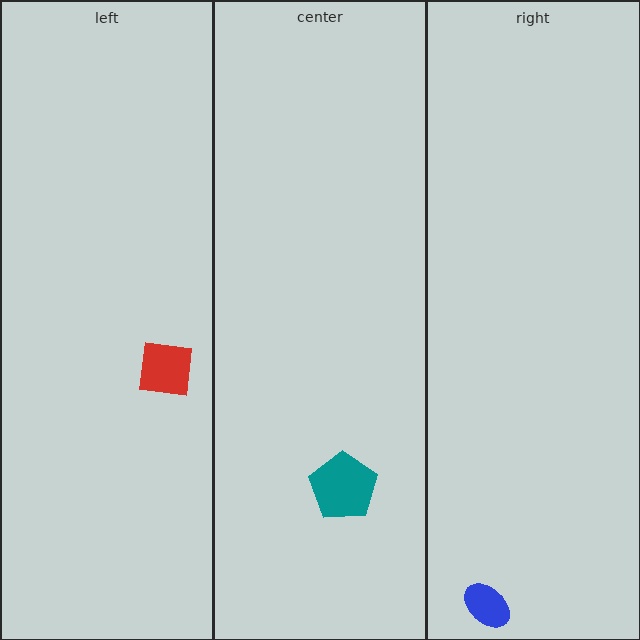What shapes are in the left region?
The red square.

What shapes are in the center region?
The teal pentagon.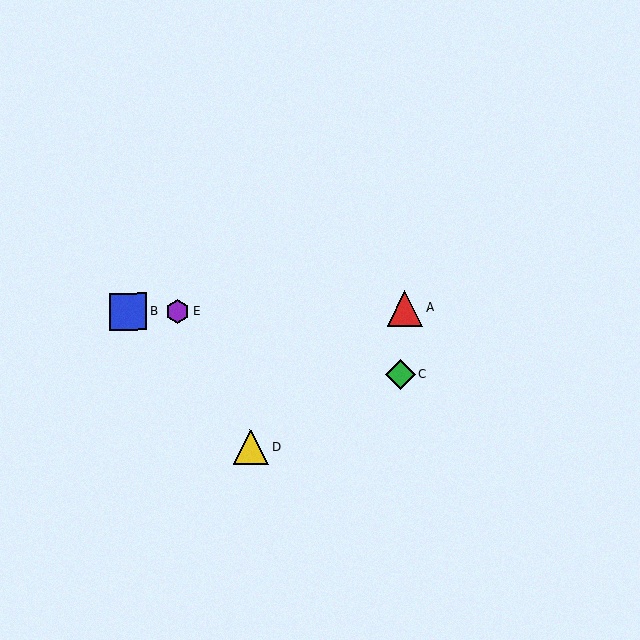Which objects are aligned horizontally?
Objects A, B, E are aligned horizontally.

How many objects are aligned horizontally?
3 objects (A, B, E) are aligned horizontally.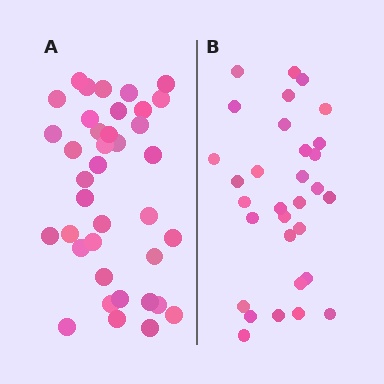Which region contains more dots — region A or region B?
Region A (the left region) has more dots.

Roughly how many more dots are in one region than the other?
Region A has roughly 8 or so more dots than region B.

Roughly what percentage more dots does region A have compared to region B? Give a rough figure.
About 25% more.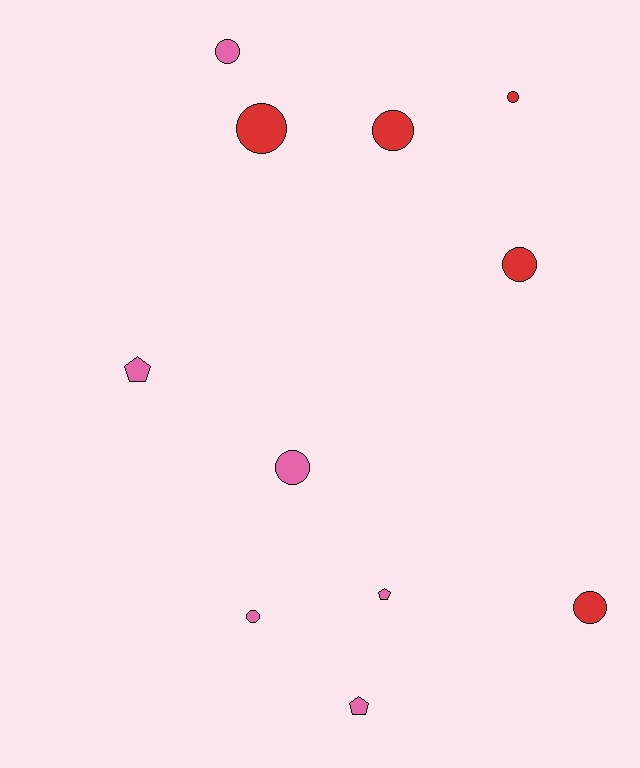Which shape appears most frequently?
Circle, with 8 objects.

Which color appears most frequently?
Pink, with 6 objects.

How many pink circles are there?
There are 3 pink circles.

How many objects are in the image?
There are 11 objects.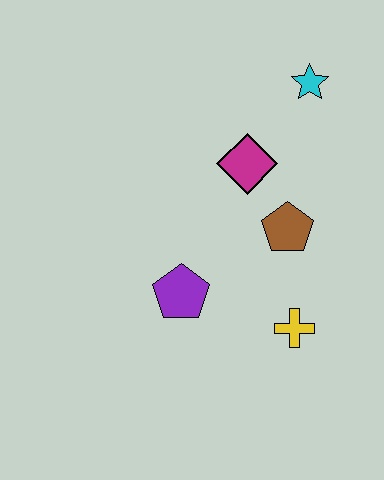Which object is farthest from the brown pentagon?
The cyan star is farthest from the brown pentagon.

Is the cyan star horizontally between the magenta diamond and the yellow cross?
No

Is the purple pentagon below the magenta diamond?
Yes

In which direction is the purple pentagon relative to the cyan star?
The purple pentagon is below the cyan star.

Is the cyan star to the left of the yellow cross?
No